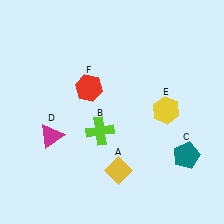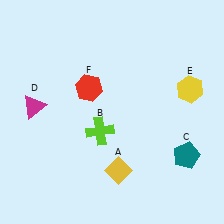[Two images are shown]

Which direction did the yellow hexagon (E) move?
The yellow hexagon (E) moved right.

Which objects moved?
The objects that moved are: the magenta triangle (D), the yellow hexagon (E).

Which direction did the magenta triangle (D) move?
The magenta triangle (D) moved up.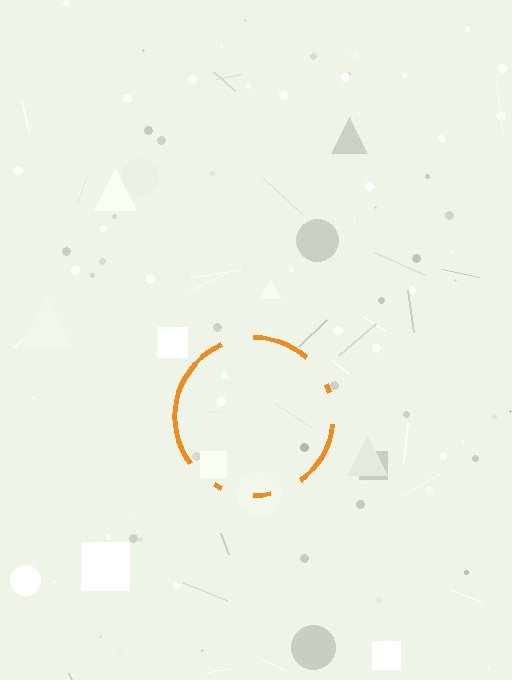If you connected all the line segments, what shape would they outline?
They would outline a circle.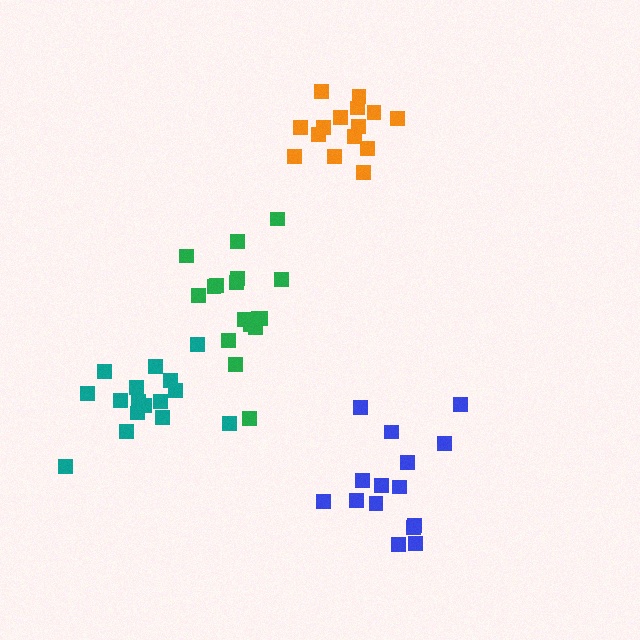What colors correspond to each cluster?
The clusters are colored: teal, blue, green, orange.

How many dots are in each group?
Group 1: 16 dots, Group 2: 15 dots, Group 3: 17 dots, Group 4: 15 dots (63 total).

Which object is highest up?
The orange cluster is topmost.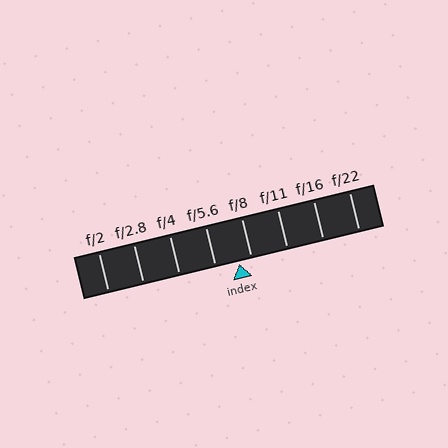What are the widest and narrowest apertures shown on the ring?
The widest aperture shown is f/2 and the narrowest is f/22.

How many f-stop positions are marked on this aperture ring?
There are 8 f-stop positions marked.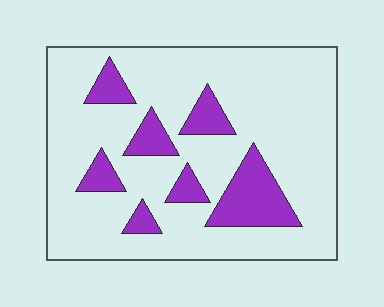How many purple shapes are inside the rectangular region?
7.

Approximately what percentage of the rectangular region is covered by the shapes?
Approximately 20%.